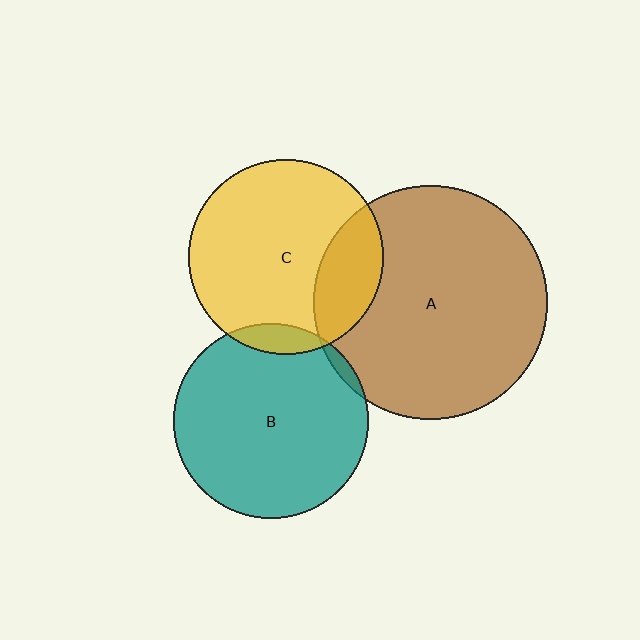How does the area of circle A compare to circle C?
Approximately 1.4 times.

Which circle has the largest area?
Circle A (brown).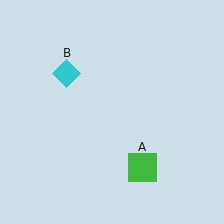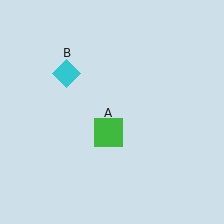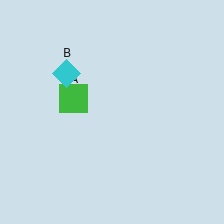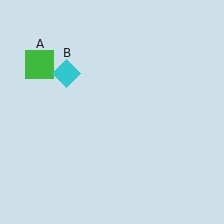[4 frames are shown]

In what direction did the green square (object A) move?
The green square (object A) moved up and to the left.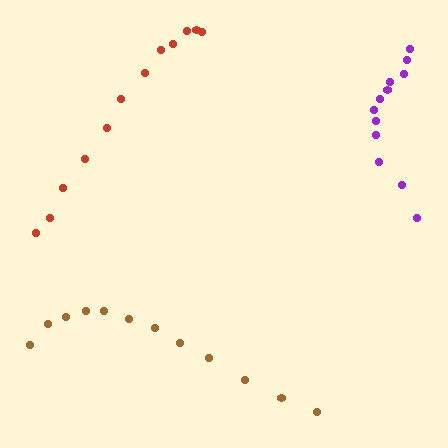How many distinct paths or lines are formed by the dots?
There are 3 distinct paths.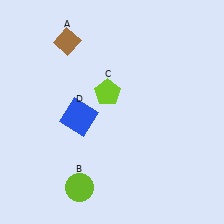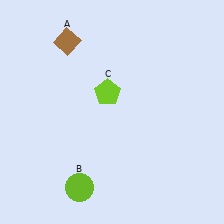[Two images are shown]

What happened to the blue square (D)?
The blue square (D) was removed in Image 2. It was in the bottom-left area of Image 1.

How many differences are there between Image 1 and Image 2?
There is 1 difference between the two images.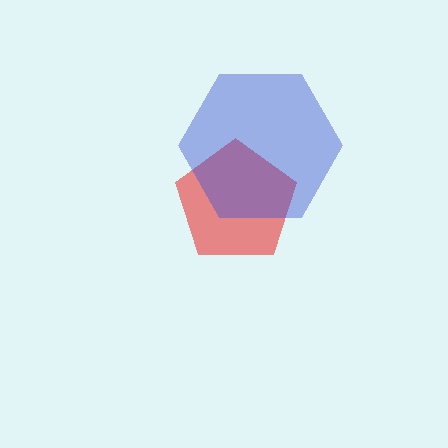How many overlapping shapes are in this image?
There are 2 overlapping shapes in the image.